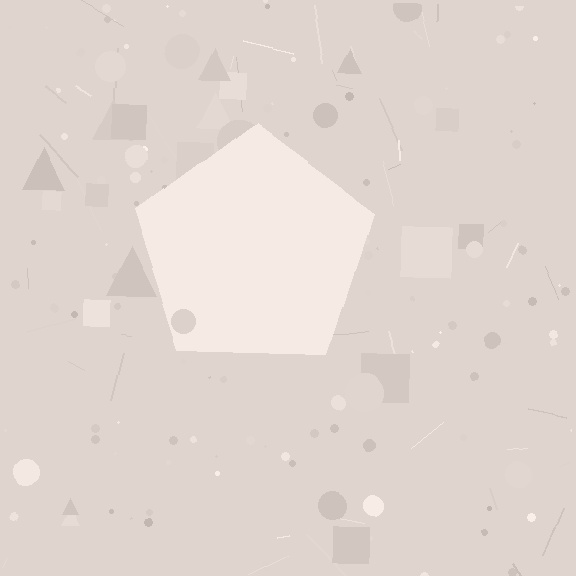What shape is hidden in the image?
A pentagon is hidden in the image.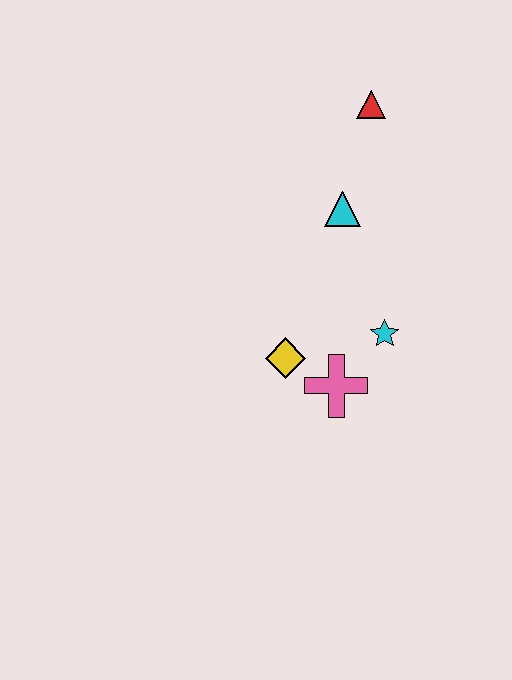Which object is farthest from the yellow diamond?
The red triangle is farthest from the yellow diamond.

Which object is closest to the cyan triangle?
The red triangle is closest to the cyan triangle.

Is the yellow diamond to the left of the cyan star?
Yes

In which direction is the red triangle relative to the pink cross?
The red triangle is above the pink cross.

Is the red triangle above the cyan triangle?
Yes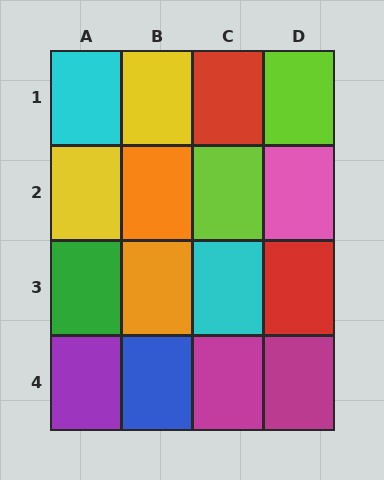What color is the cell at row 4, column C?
Magenta.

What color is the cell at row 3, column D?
Red.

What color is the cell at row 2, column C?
Lime.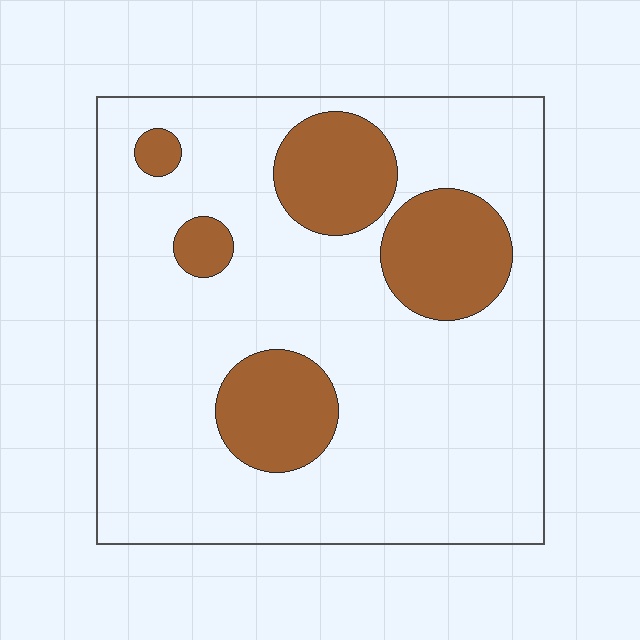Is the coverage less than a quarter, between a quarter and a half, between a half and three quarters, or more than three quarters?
Less than a quarter.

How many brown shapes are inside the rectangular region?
5.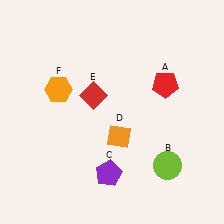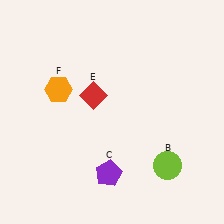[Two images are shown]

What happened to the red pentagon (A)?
The red pentagon (A) was removed in Image 2. It was in the top-right area of Image 1.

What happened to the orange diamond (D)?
The orange diamond (D) was removed in Image 2. It was in the bottom-right area of Image 1.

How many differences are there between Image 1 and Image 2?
There are 2 differences between the two images.